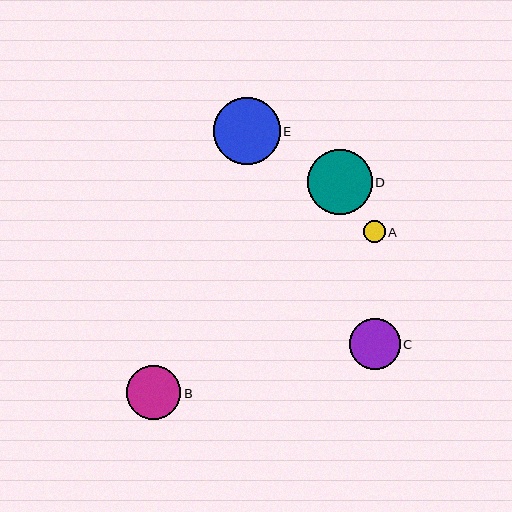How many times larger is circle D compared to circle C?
Circle D is approximately 1.3 times the size of circle C.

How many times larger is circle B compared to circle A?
Circle B is approximately 2.5 times the size of circle A.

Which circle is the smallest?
Circle A is the smallest with a size of approximately 22 pixels.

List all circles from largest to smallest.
From largest to smallest: E, D, B, C, A.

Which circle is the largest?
Circle E is the largest with a size of approximately 67 pixels.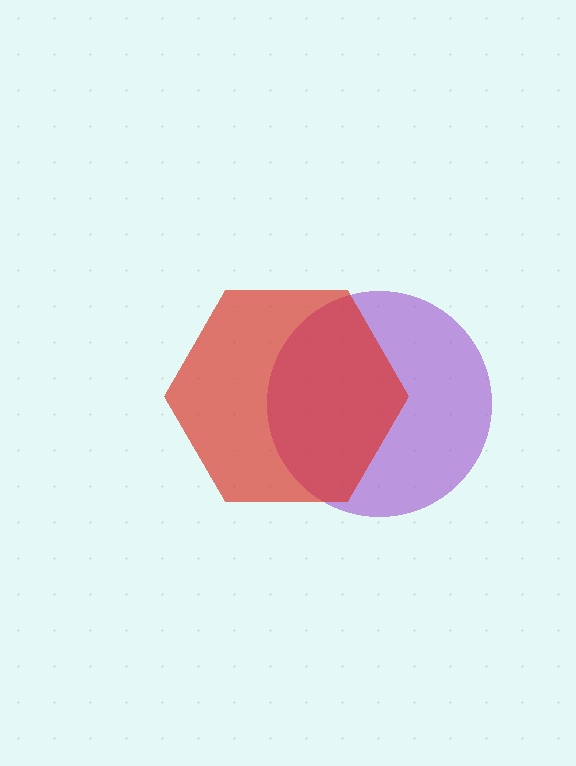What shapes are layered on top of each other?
The layered shapes are: a purple circle, a red hexagon.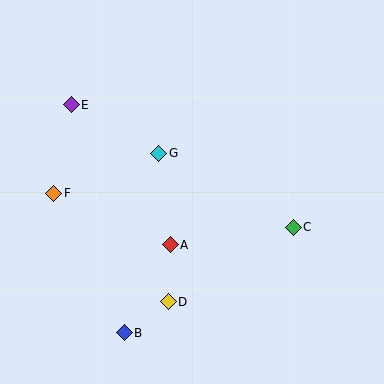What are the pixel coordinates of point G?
Point G is at (159, 153).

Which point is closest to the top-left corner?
Point E is closest to the top-left corner.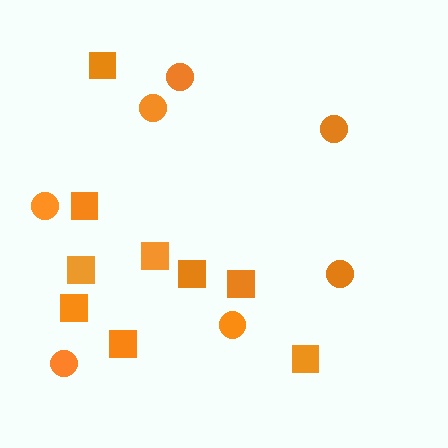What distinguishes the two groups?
There are 2 groups: one group of circles (7) and one group of squares (9).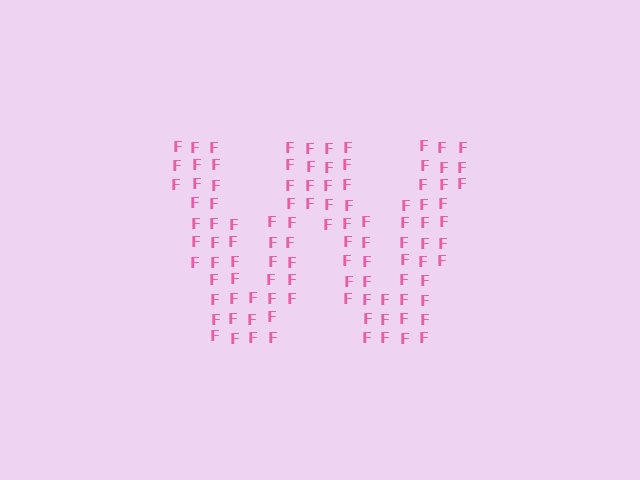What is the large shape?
The large shape is the letter W.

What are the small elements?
The small elements are letter F's.